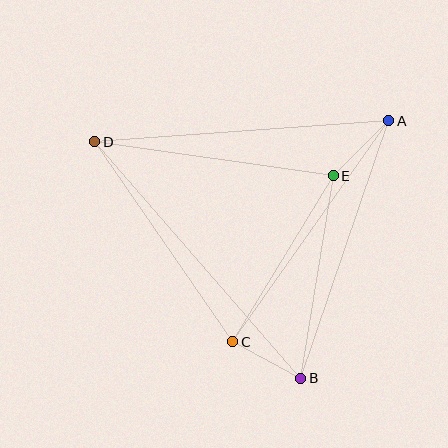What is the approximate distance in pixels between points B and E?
The distance between B and E is approximately 205 pixels.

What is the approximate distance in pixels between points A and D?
The distance between A and D is approximately 295 pixels.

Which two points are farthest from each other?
Points B and D are farthest from each other.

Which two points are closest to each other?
Points B and C are closest to each other.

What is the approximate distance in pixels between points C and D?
The distance between C and D is approximately 243 pixels.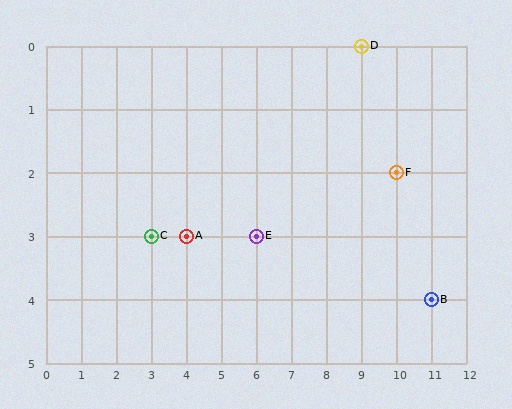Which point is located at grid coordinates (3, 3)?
Point C is at (3, 3).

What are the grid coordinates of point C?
Point C is at grid coordinates (3, 3).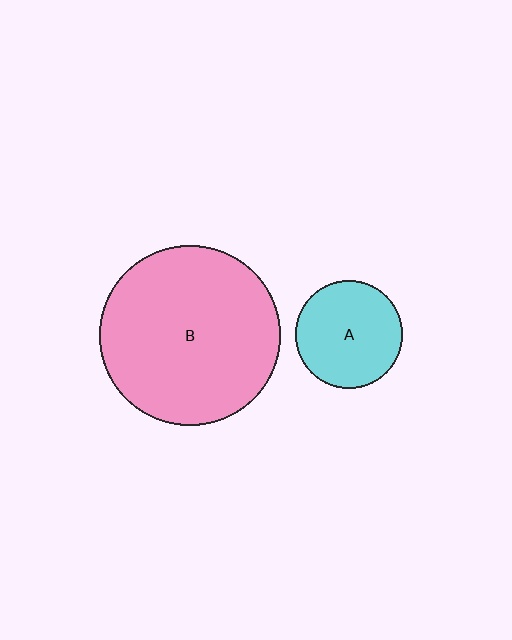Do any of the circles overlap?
No, none of the circles overlap.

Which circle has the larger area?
Circle B (pink).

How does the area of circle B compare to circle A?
Approximately 2.8 times.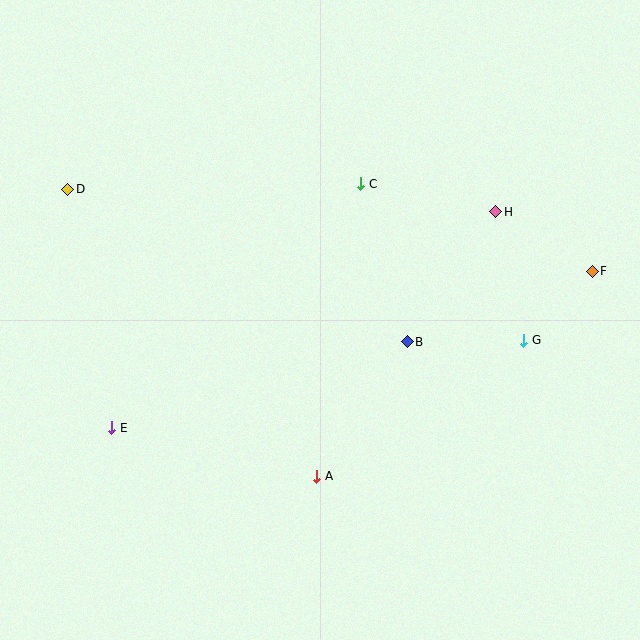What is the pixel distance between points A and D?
The distance between A and D is 380 pixels.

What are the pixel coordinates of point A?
Point A is at (317, 476).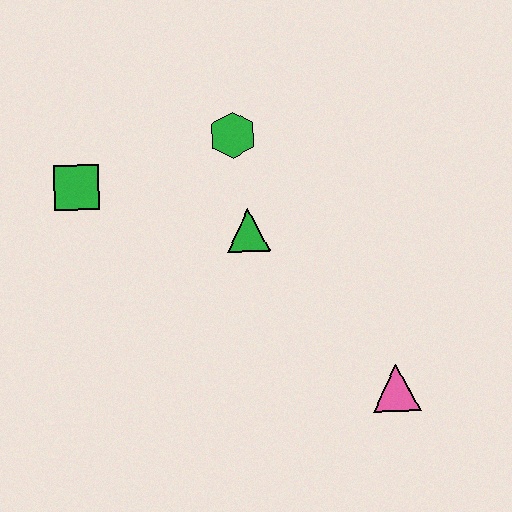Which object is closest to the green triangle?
The green hexagon is closest to the green triangle.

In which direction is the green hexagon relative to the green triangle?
The green hexagon is above the green triangle.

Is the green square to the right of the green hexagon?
No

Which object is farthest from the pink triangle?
The green square is farthest from the pink triangle.